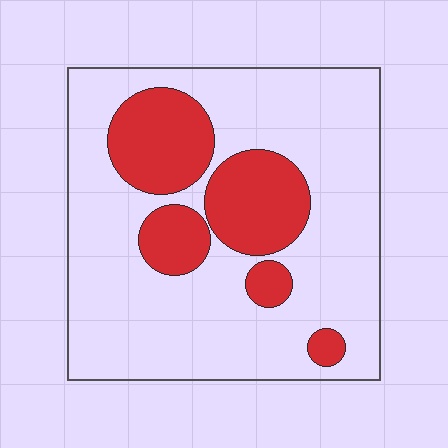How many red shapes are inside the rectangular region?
5.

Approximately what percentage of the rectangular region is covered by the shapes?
Approximately 25%.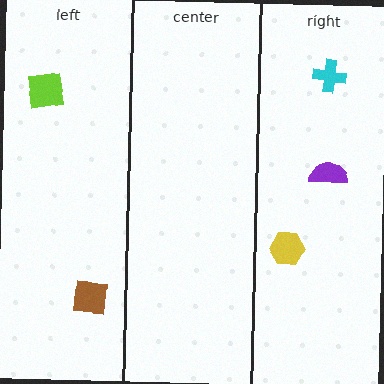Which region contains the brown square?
The left region.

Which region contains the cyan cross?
The right region.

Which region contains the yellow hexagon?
The right region.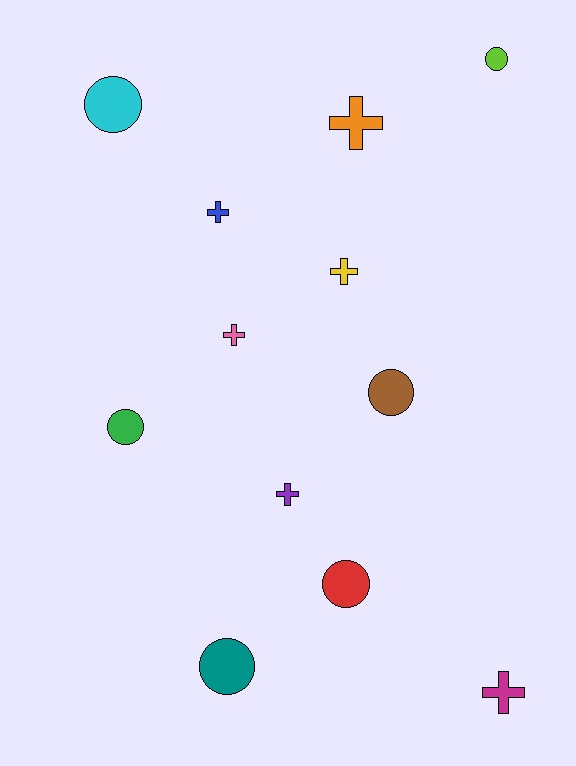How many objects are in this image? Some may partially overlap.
There are 12 objects.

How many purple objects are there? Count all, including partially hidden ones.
There is 1 purple object.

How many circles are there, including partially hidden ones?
There are 6 circles.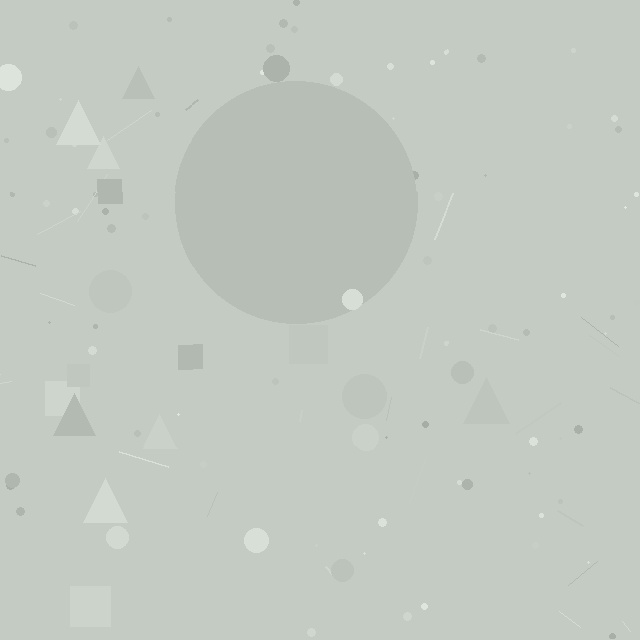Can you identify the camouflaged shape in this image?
The camouflaged shape is a circle.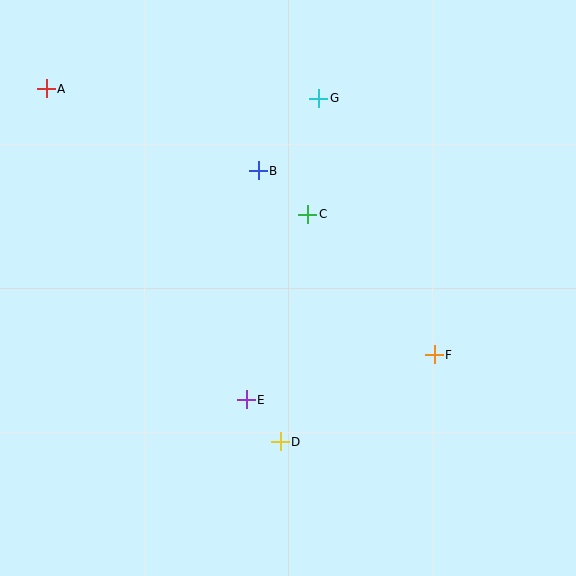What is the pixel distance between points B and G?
The distance between B and G is 95 pixels.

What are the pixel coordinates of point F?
Point F is at (434, 355).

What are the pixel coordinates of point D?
Point D is at (280, 442).